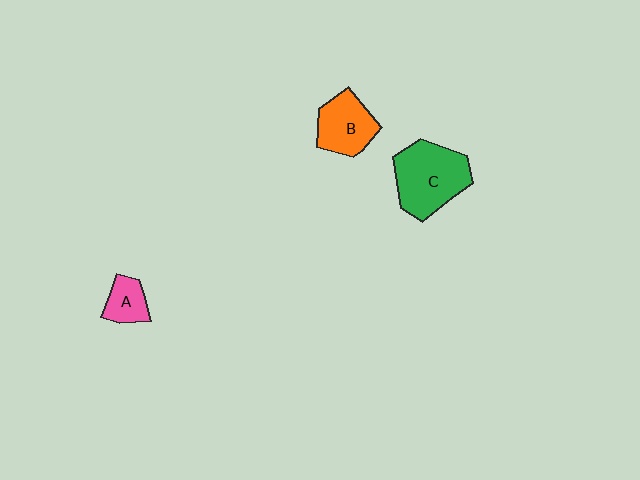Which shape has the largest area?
Shape C (green).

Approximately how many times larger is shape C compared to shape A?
Approximately 2.6 times.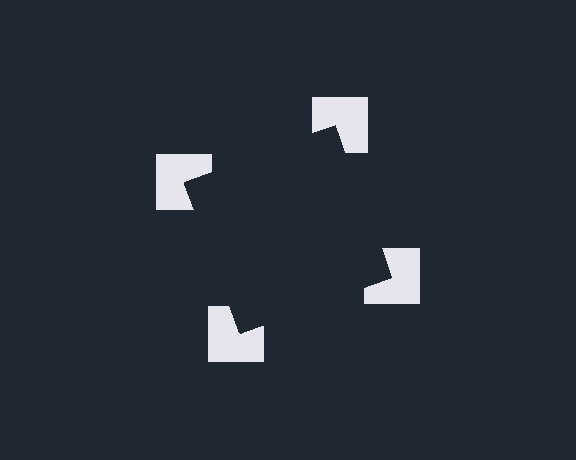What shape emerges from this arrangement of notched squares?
An illusory square — its edges are inferred from the aligned wedge cuts in the notched squares, not physically drawn.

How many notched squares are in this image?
There are 4 — one at each vertex of the illusory square.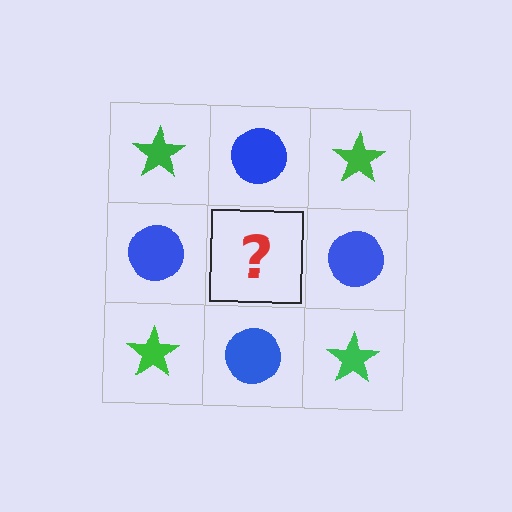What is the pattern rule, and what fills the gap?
The rule is that it alternates green star and blue circle in a checkerboard pattern. The gap should be filled with a green star.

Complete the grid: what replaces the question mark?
The question mark should be replaced with a green star.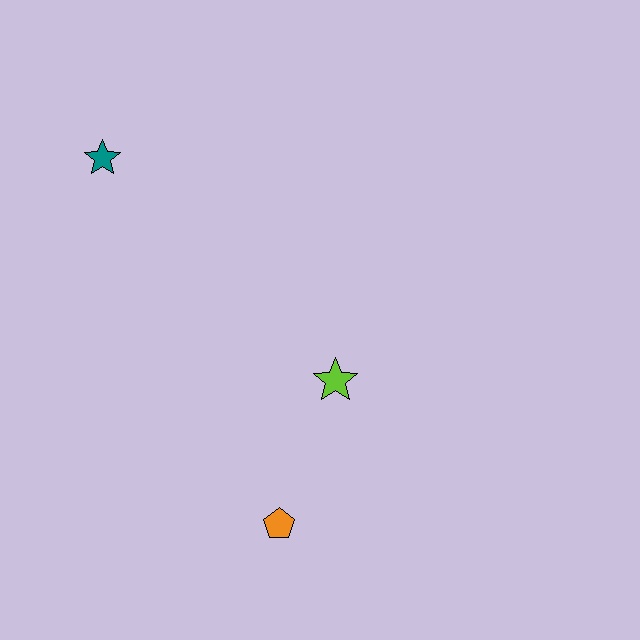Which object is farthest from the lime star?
The teal star is farthest from the lime star.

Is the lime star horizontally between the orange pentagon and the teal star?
No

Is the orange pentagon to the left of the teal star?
No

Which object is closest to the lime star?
The orange pentagon is closest to the lime star.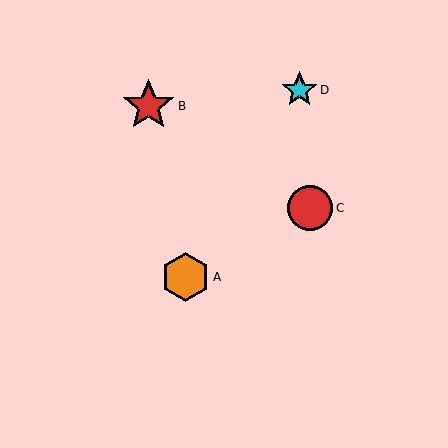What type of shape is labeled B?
Shape B is a red star.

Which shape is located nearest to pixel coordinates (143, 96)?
The red star (labeled B) at (149, 106) is nearest to that location.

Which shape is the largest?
The red star (labeled B) is the largest.